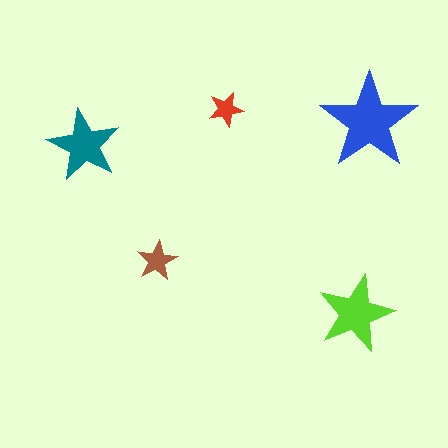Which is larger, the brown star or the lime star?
The lime one.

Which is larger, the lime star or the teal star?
The lime one.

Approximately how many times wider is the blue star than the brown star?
About 2.5 times wider.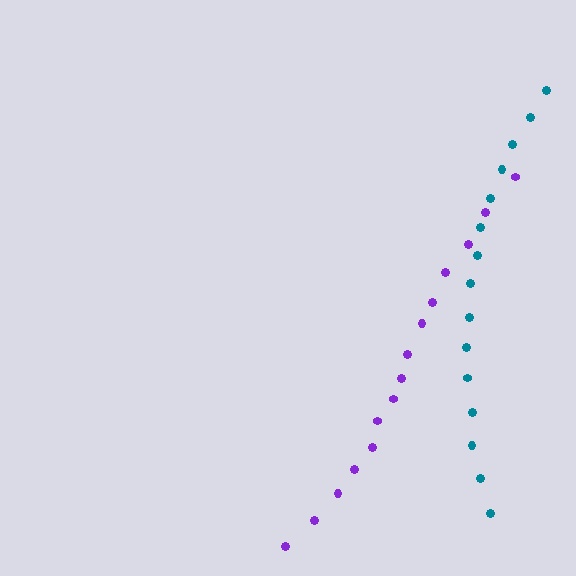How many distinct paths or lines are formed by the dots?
There are 2 distinct paths.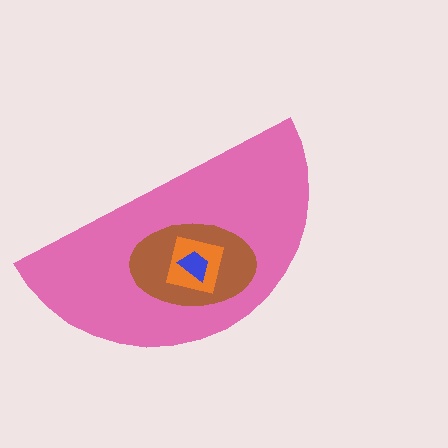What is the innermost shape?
The blue trapezoid.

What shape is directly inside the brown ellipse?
The orange square.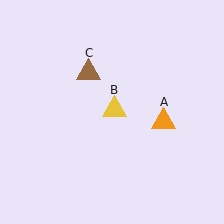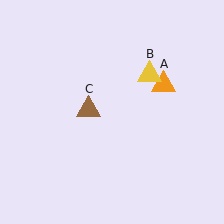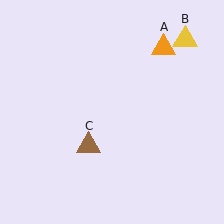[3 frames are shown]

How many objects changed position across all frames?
3 objects changed position: orange triangle (object A), yellow triangle (object B), brown triangle (object C).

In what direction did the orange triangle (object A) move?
The orange triangle (object A) moved up.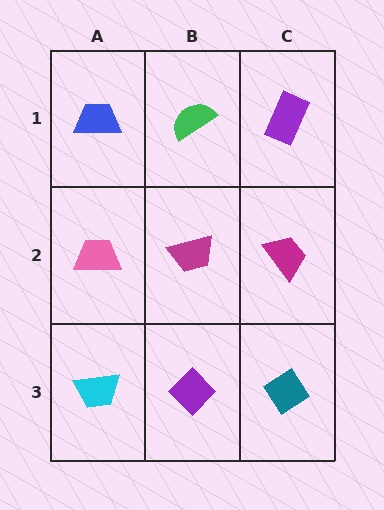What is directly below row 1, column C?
A magenta trapezoid.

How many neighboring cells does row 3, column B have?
3.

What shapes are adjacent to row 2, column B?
A green semicircle (row 1, column B), a purple diamond (row 3, column B), a pink trapezoid (row 2, column A), a magenta trapezoid (row 2, column C).